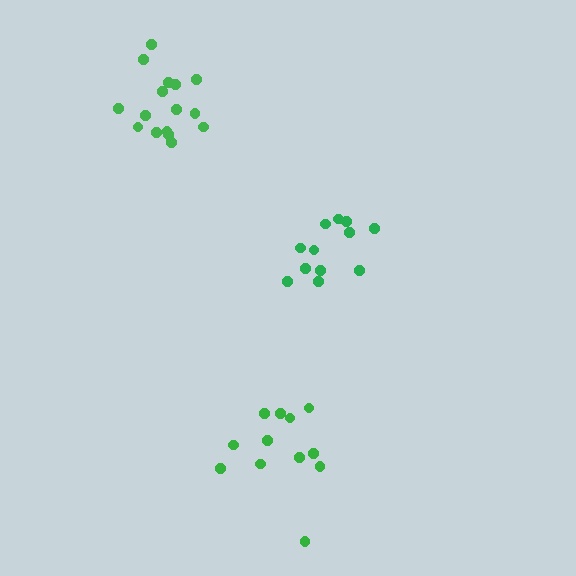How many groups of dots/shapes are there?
There are 3 groups.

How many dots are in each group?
Group 1: 12 dots, Group 2: 12 dots, Group 3: 16 dots (40 total).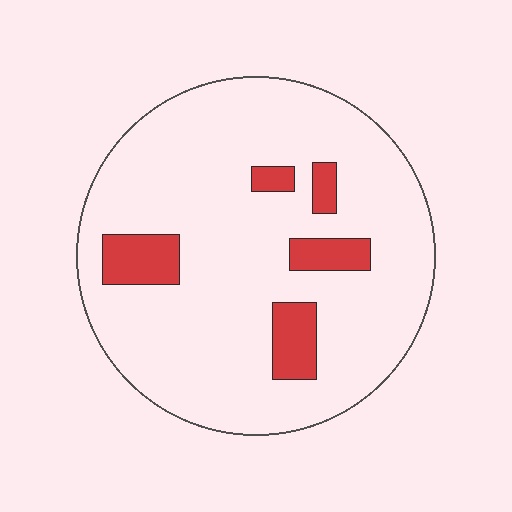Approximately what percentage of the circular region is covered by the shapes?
Approximately 10%.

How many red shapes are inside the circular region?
5.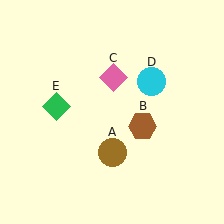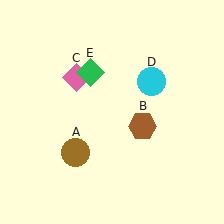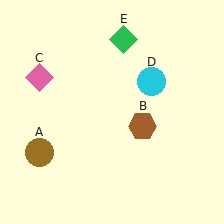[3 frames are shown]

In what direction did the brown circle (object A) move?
The brown circle (object A) moved left.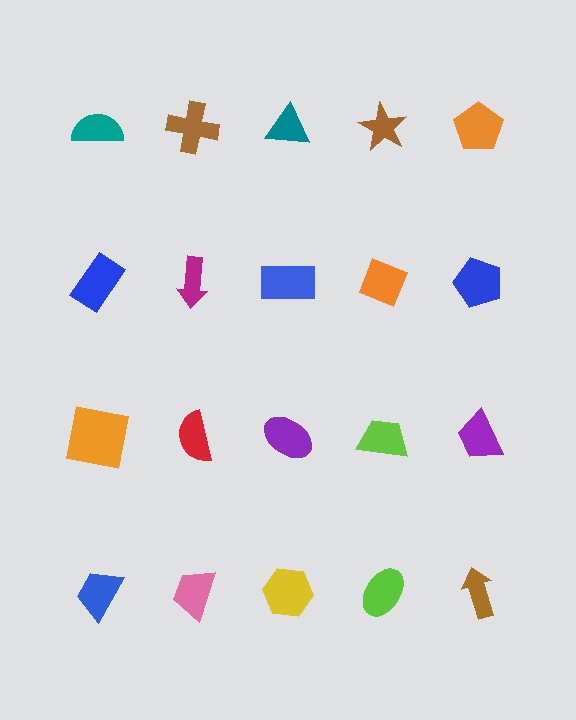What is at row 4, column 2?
A pink trapezoid.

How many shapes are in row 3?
5 shapes.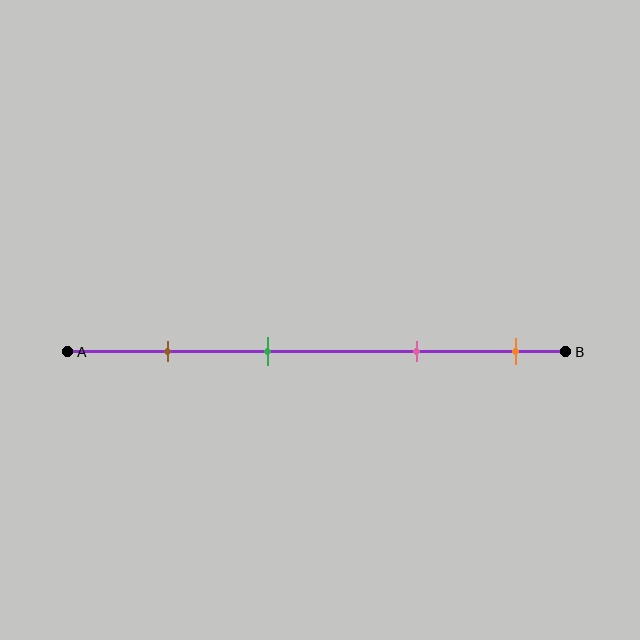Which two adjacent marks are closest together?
The brown and green marks are the closest adjacent pair.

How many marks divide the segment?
There are 4 marks dividing the segment.